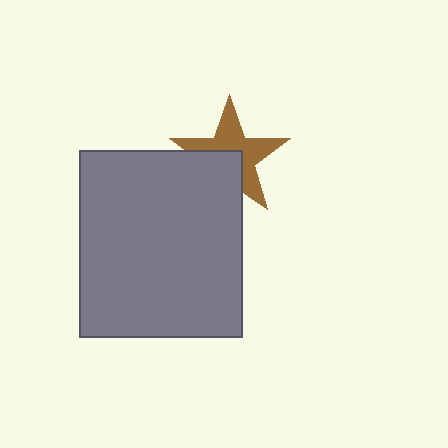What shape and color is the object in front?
The object in front is a gray rectangle.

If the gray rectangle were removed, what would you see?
You would see the complete brown star.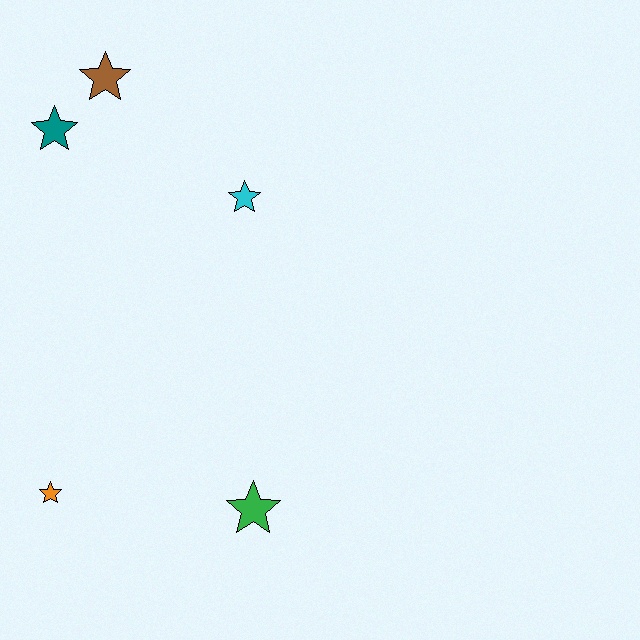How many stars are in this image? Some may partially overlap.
There are 5 stars.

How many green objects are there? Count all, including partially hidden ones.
There is 1 green object.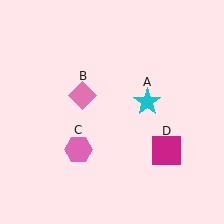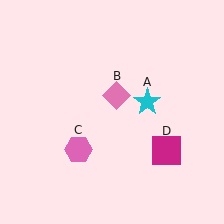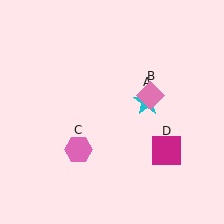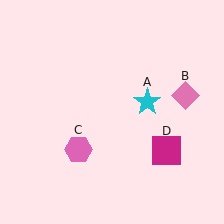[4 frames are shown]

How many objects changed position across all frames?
1 object changed position: pink diamond (object B).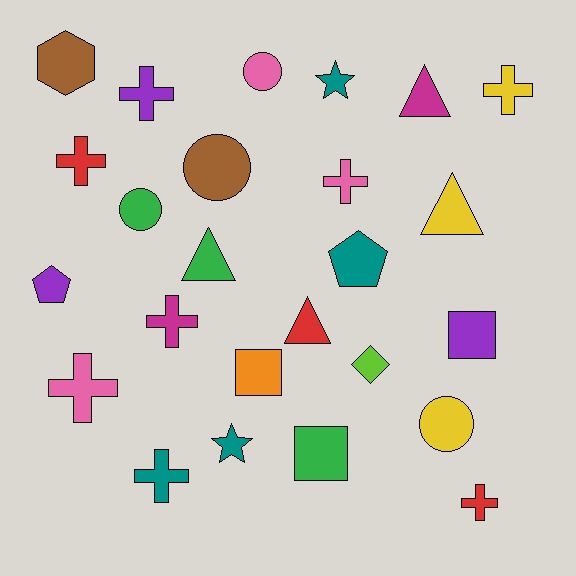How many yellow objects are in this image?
There are 3 yellow objects.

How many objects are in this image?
There are 25 objects.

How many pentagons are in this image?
There are 2 pentagons.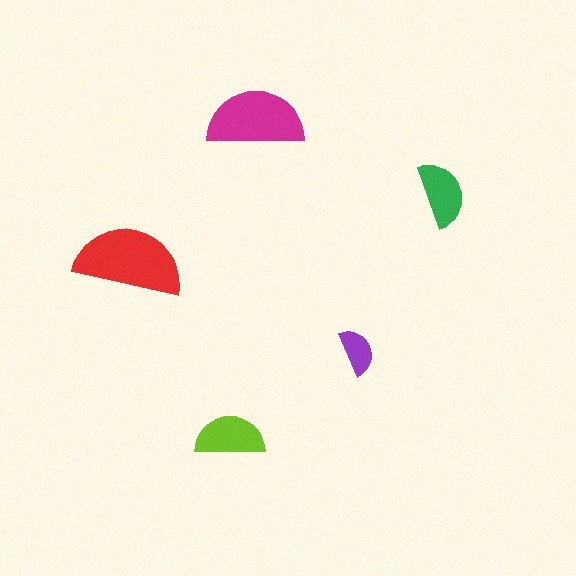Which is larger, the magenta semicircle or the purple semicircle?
The magenta one.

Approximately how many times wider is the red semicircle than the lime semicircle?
About 1.5 times wider.